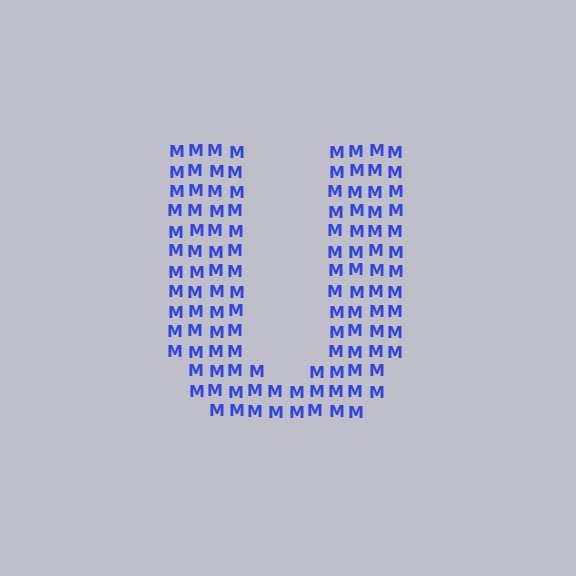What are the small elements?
The small elements are letter M's.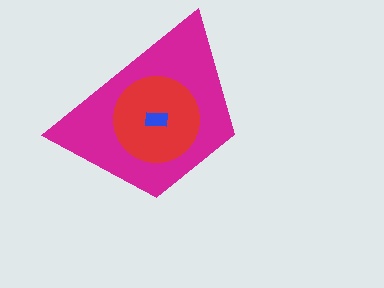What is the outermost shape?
The magenta trapezoid.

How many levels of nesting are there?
3.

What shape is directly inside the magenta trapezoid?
The red circle.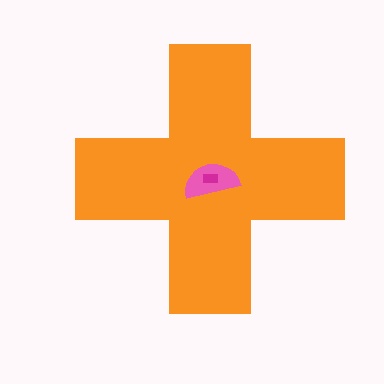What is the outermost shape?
The orange cross.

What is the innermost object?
The magenta rectangle.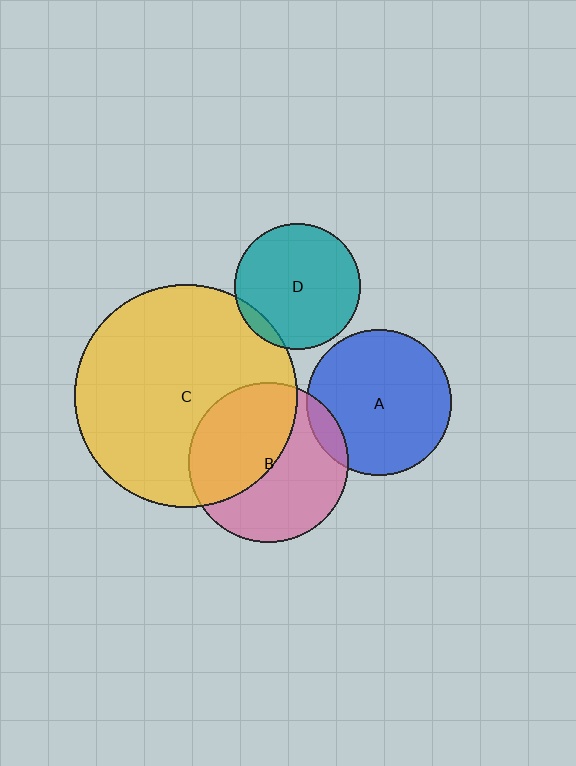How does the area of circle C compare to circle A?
Approximately 2.3 times.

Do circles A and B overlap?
Yes.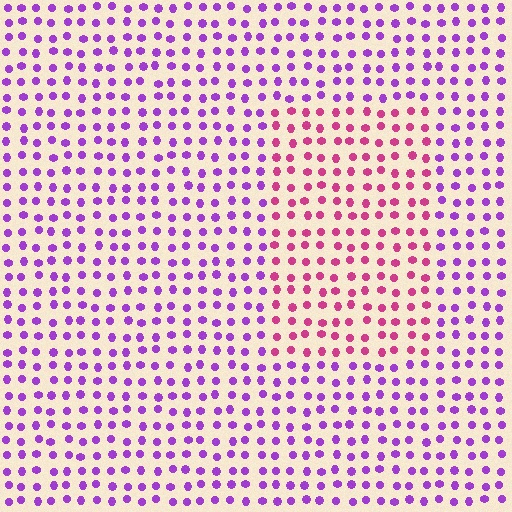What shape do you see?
I see a rectangle.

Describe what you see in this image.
The image is filled with small purple elements in a uniform arrangement. A rectangle-shaped region is visible where the elements are tinted to a slightly different hue, forming a subtle color boundary.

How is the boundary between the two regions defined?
The boundary is defined purely by a slight shift in hue (about 46 degrees). Spacing, size, and orientation are identical on both sides.